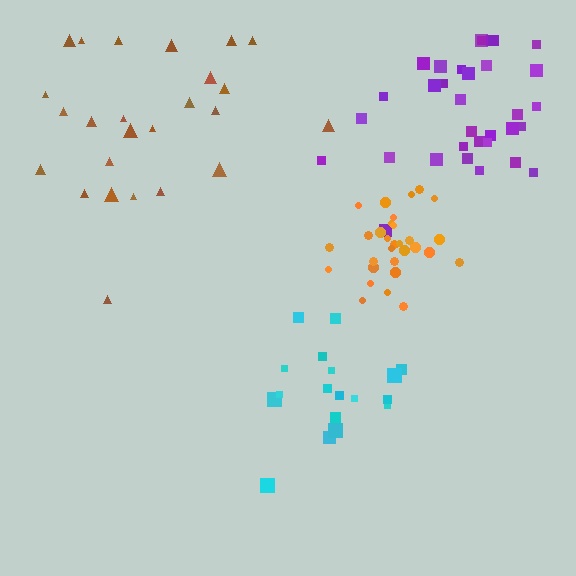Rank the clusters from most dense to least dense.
orange, cyan, purple, brown.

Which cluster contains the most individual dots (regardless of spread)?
Purple (33).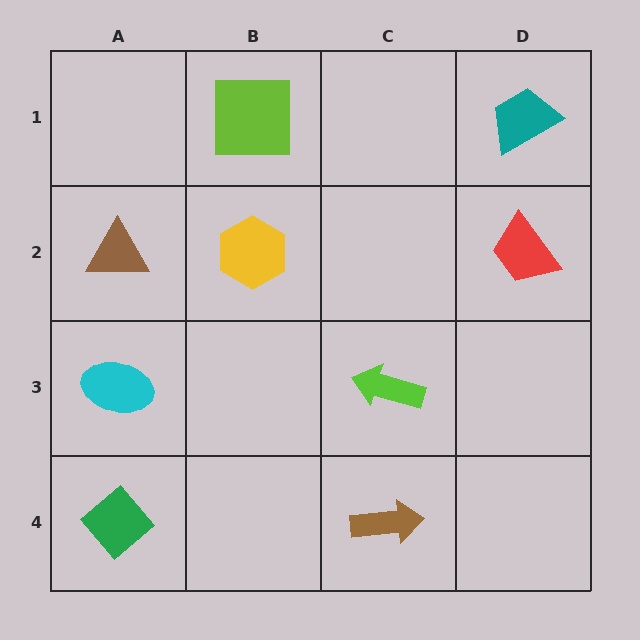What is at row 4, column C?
A brown arrow.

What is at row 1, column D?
A teal trapezoid.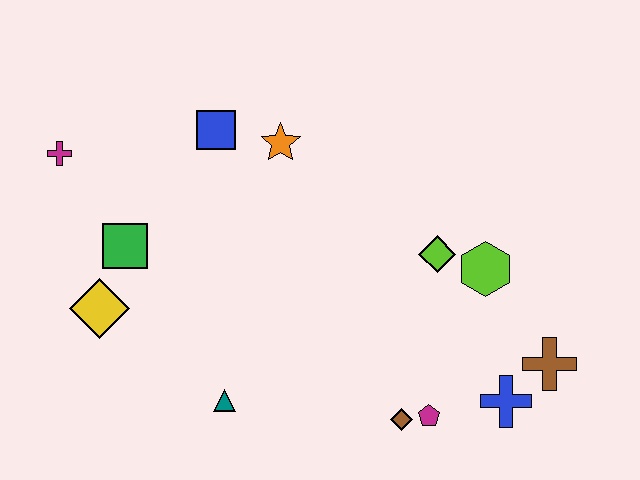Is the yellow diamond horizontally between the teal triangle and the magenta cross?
Yes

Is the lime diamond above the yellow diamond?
Yes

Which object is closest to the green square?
The yellow diamond is closest to the green square.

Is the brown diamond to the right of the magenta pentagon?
No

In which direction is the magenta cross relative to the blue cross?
The magenta cross is to the left of the blue cross.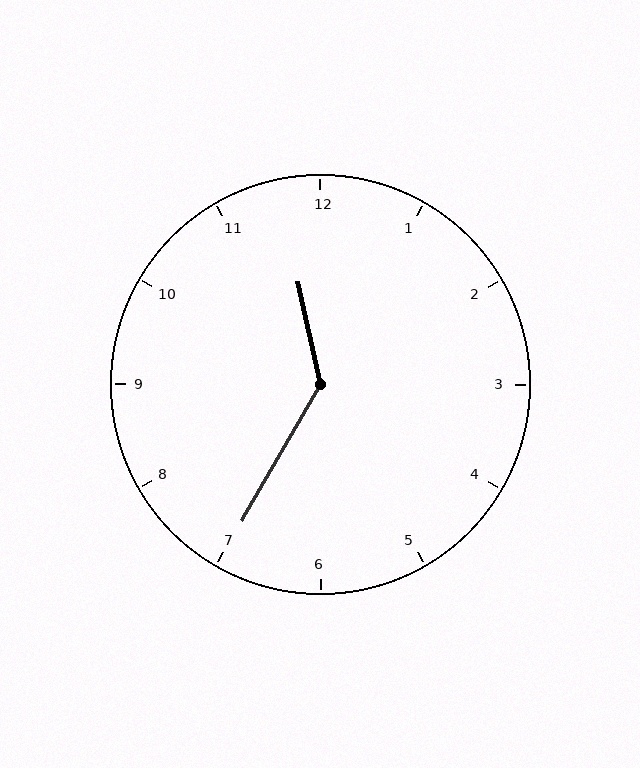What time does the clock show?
11:35.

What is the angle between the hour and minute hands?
Approximately 138 degrees.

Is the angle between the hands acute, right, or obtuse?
It is obtuse.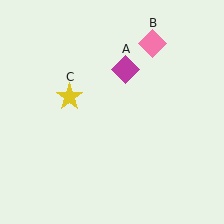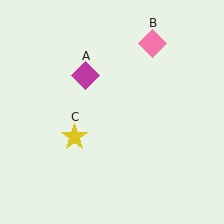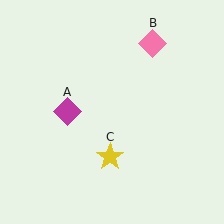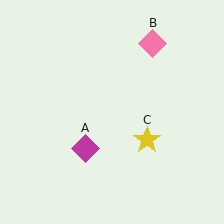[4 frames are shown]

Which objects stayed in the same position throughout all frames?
Pink diamond (object B) remained stationary.